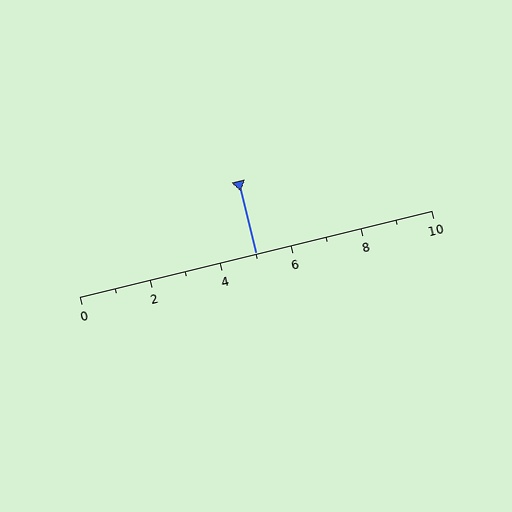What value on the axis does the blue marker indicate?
The marker indicates approximately 5.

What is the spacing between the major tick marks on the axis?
The major ticks are spaced 2 apart.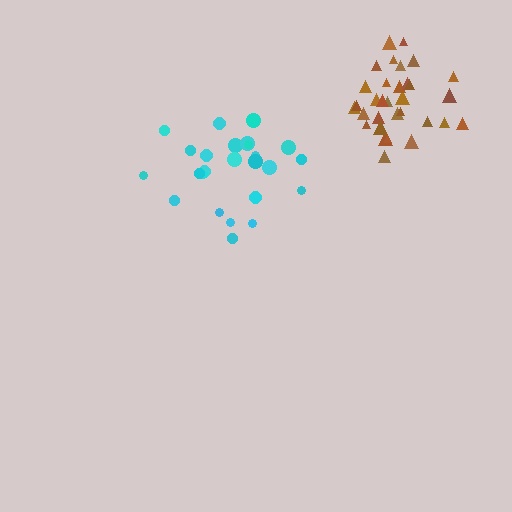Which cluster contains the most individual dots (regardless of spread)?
Brown (32).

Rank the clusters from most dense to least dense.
brown, cyan.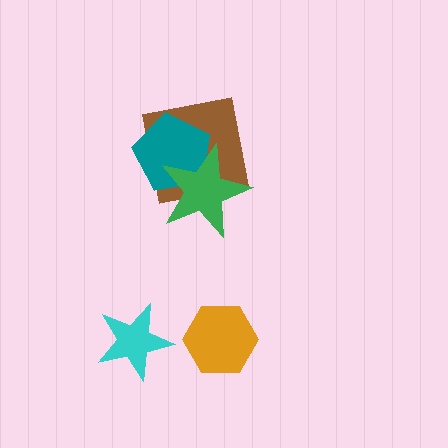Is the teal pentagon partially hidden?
Yes, it is partially covered by another shape.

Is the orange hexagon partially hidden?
No, no other shape covers it.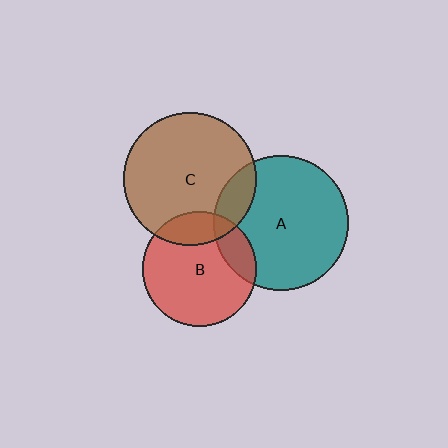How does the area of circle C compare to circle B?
Approximately 1.4 times.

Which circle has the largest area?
Circle A (teal).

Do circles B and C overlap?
Yes.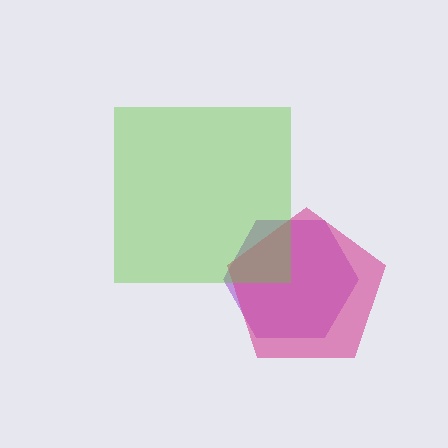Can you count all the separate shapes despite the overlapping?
Yes, there are 3 separate shapes.